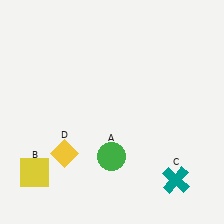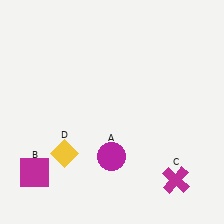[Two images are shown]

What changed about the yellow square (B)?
In Image 1, B is yellow. In Image 2, it changed to magenta.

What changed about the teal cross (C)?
In Image 1, C is teal. In Image 2, it changed to magenta.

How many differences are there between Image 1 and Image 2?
There are 3 differences between the two images.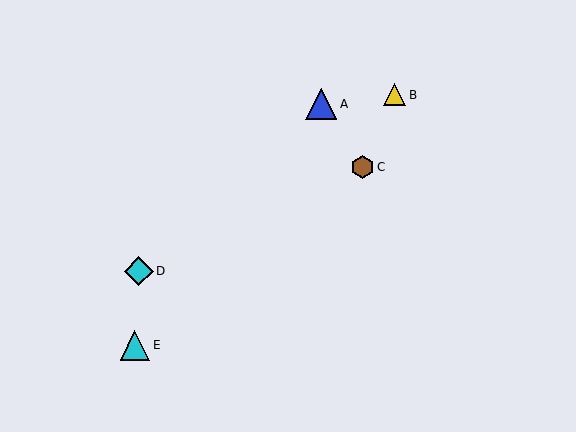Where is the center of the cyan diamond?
The center of the cyan diamond is at (139, 271).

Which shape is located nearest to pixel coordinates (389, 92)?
The yellow triangle (labeled B) at (395, 95) is nearest to that location.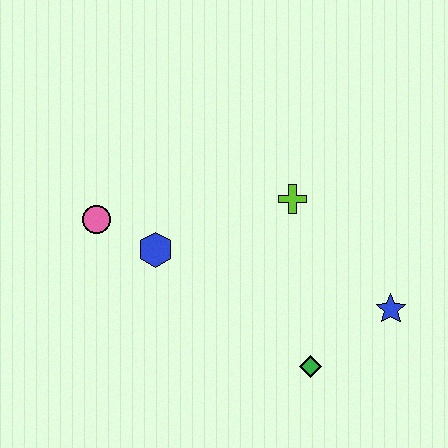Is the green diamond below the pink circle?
Yes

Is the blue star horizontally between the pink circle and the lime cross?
No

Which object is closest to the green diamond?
The blue star is closest to the green diamond.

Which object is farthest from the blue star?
The pink circle is farthest from the blue star.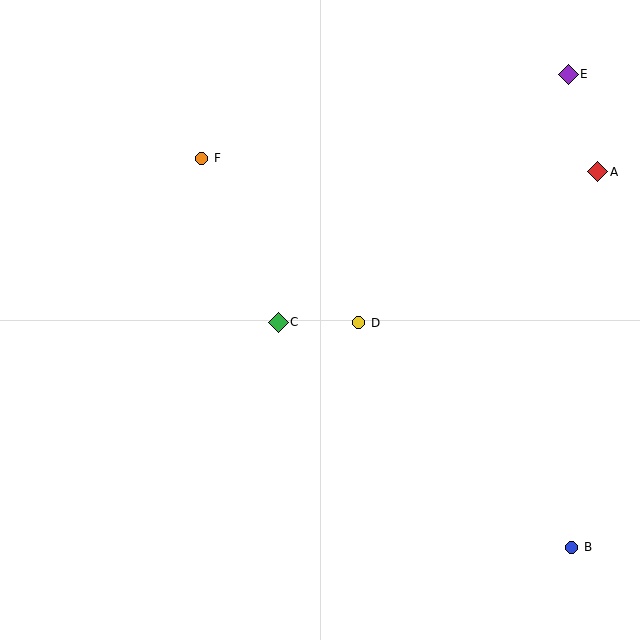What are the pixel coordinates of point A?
Point A is at (598, 172).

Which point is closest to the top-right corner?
Point E is closest to the top-right corner.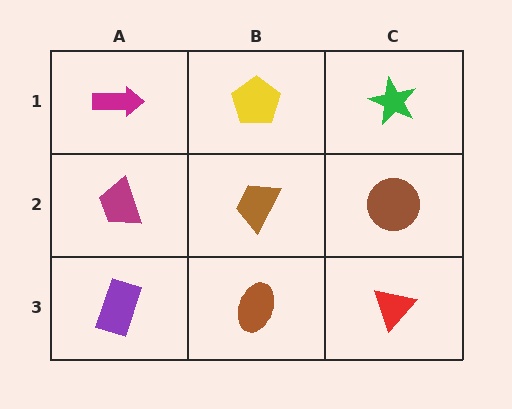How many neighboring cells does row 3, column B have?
3.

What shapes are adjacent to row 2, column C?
A green star (row 1, column C), a red triangle (row 3, column C), a brown trapezoid (row 2, column B).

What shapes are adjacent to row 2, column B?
A yellow pentagon (row 1, column B), a brown ellipse (row 3, column B), a magenta trapezoid (row 2, column A), a brown circle (row 2, column C).